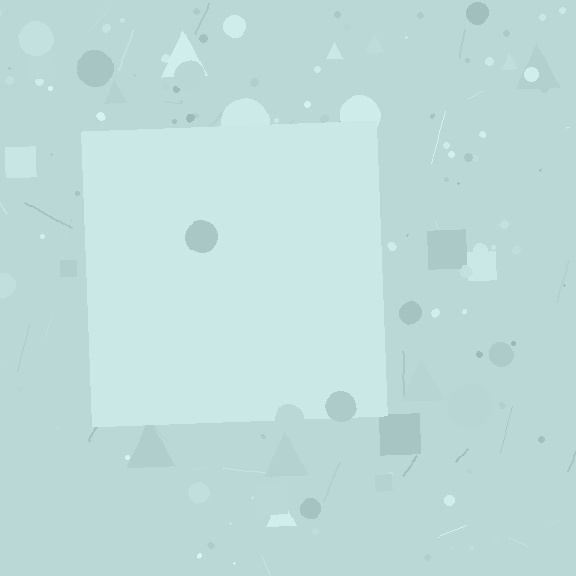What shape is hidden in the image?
A square is hidden in the image.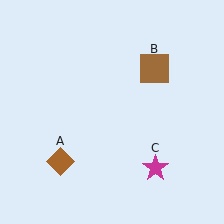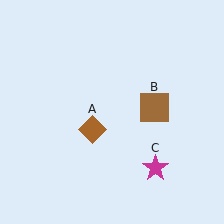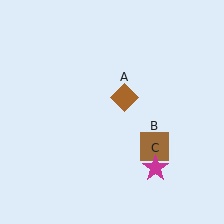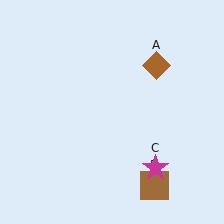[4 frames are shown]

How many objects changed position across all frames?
2 objects changed position: brown diamond (object A), brown square (object B).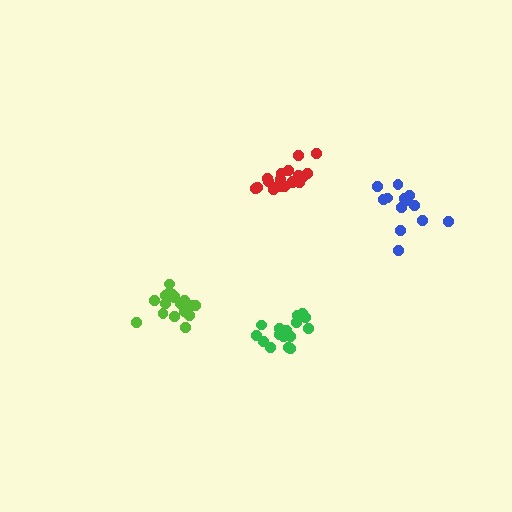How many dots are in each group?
Group 1: 19 dots, Group 2: 17 dots, Group 3: 14 dots, Group 4: 19 dots (69 total).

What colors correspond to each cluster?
The clusters are colored: lime, green, blue, red.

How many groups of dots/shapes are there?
There are 4 groups.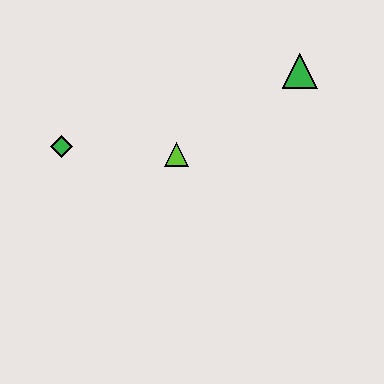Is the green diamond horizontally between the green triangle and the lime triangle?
No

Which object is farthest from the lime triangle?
The green triangle is farthest from the lime triangle.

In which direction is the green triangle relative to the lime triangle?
The green triangle is to the right of the lime triangle.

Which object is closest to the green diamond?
The lime triangle is closest to the green diamond.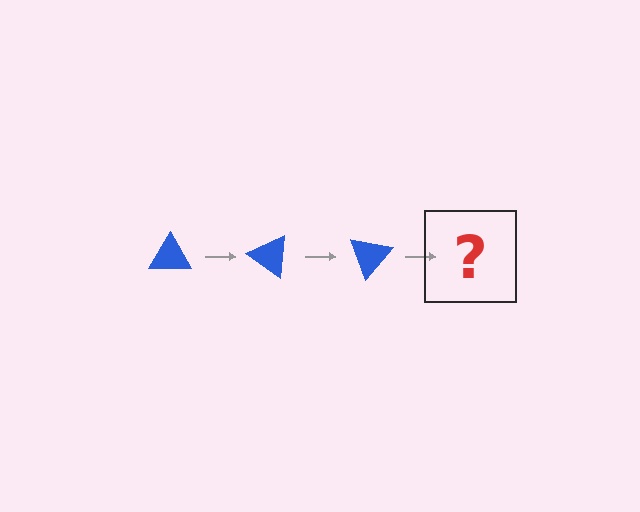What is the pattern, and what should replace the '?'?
The pattern is that the triangle rotates 35 degrees each step. The '?' should be a blue triangle rotated 105 degrees.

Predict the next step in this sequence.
The next step is a blue triangle rotated 105 degrees.